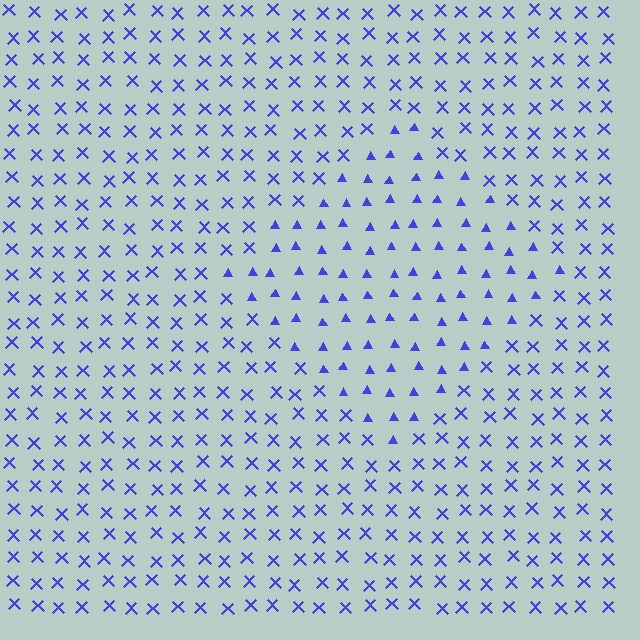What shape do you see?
I see a diamond.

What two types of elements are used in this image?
The image uses triangles inside the diamond region and X marks outside it.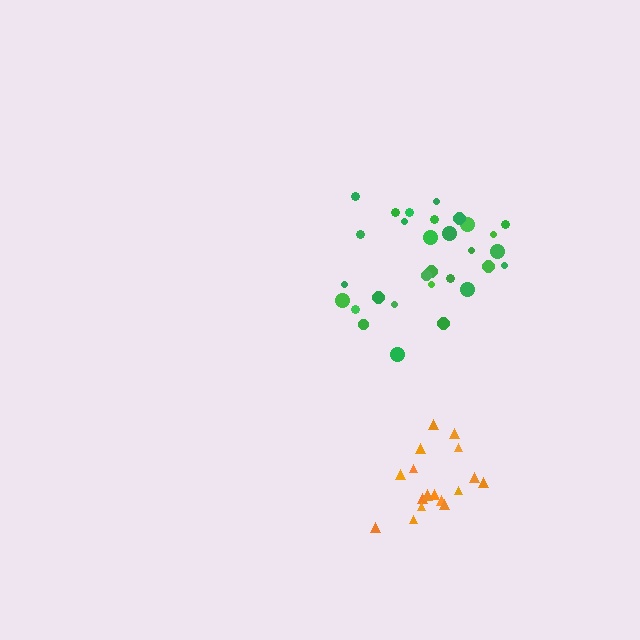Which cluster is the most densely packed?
Green.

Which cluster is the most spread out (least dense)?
Orange.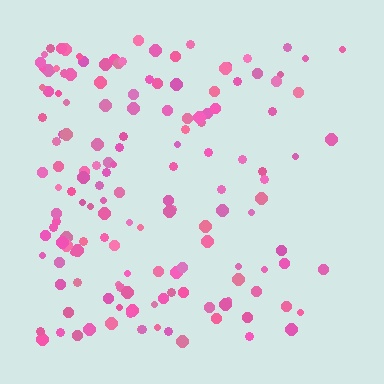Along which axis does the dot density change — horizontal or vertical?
Horizontal.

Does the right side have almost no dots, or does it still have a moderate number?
Still a moderate number, just noticeably fewer than the left.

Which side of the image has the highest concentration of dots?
The left.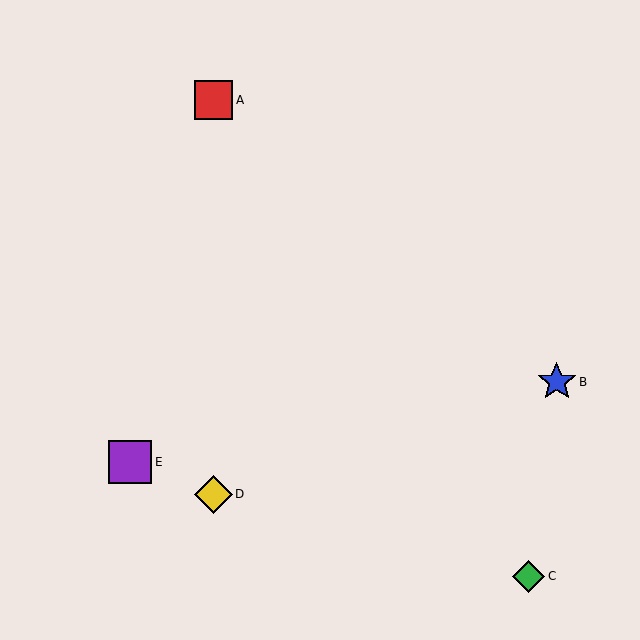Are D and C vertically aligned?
No, D is at x≈213 and C is at x≈529.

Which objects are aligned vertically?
Objects A, D are aligned vertically.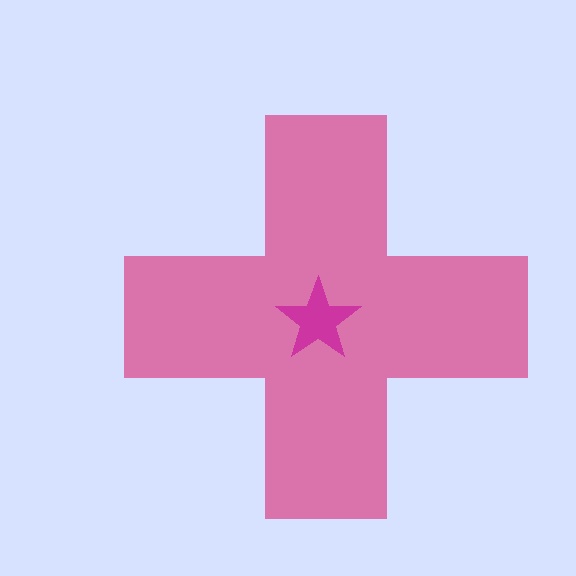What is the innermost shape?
The magenta star.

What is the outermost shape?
The pink cross.